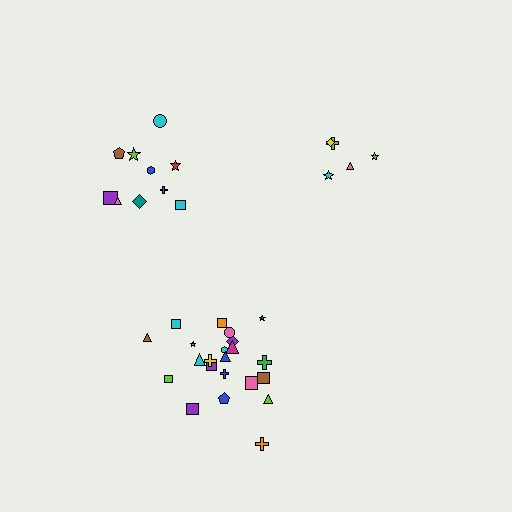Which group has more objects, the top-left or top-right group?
The top-left group.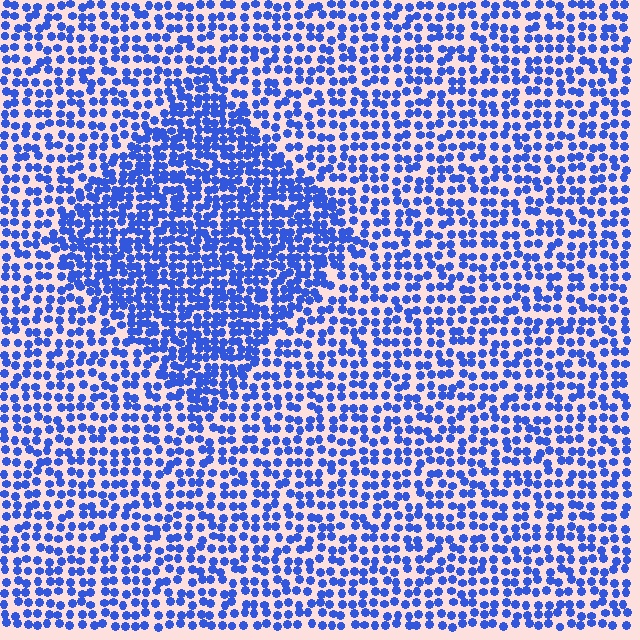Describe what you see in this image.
The image contains small blue elements arranged at two different densities. A diamond-shaped region is visible where the elements are more densely packed than the surrounding area.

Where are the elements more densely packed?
The elements are more densely packed inside the diamond boundary.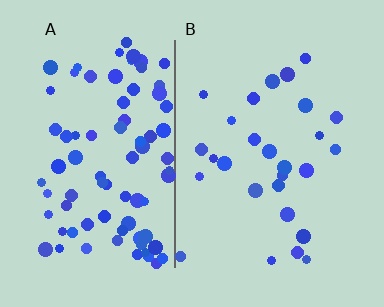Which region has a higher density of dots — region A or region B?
A (the left).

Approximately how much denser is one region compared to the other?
Approximately 3.0× — region A over region B.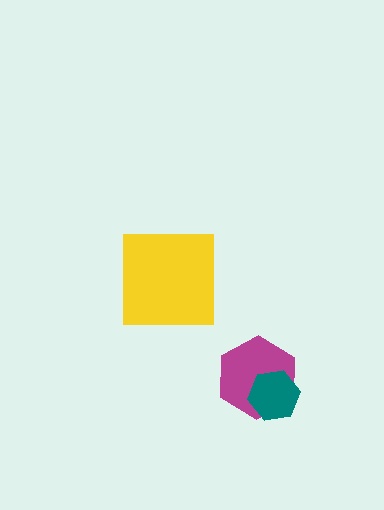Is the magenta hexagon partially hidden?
Yes, it is partially covered by another shape.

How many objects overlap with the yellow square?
0 objects overlap with the yellow square.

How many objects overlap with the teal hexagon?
1 object overlaps with the teal hexagon.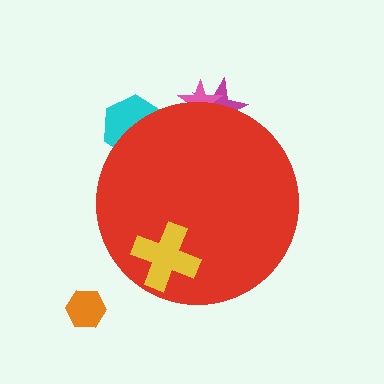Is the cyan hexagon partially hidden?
Yes, the cyan hexagon is partially hidden behind the red circle.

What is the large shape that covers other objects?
A red circle.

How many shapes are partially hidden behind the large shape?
4 shapes are partially hidden.